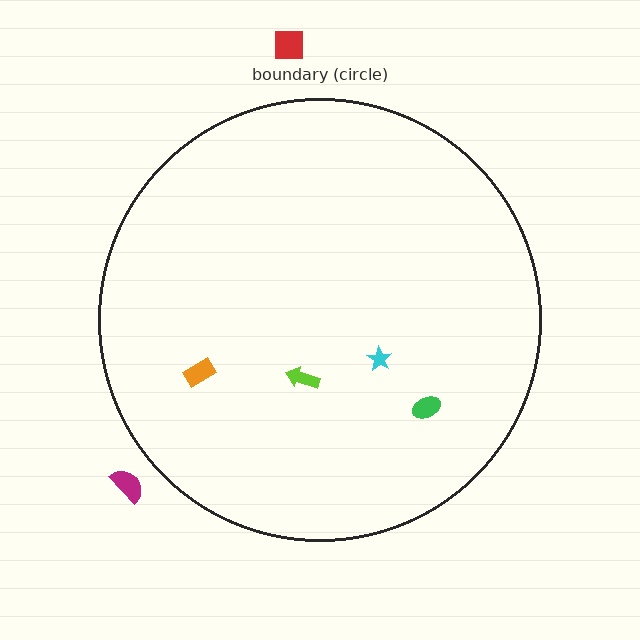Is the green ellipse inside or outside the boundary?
Inside.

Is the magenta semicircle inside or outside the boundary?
Outside.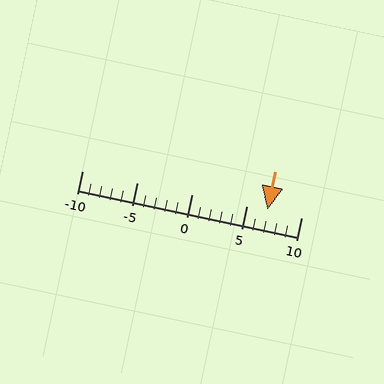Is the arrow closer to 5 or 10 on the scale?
The arrow is closer to 5.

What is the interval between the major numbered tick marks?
The major tick marks are spaced 5 units apart.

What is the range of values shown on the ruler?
The ruler shows values from -10 to 10.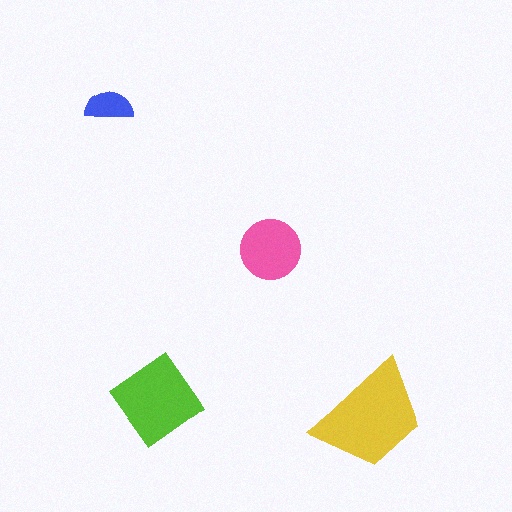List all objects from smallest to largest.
The blue semicircle, the pink circle, the lime diamond, the yellow trapezoid.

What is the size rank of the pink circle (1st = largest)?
3rd.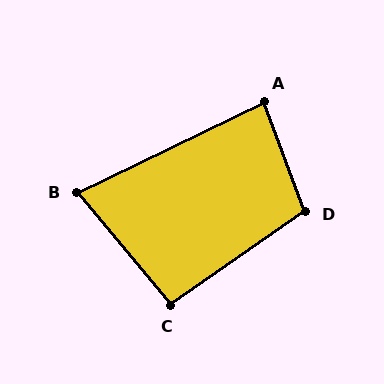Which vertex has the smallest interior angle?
B, at approximately 76 degrees.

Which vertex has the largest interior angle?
D, at approximately 104 degrees.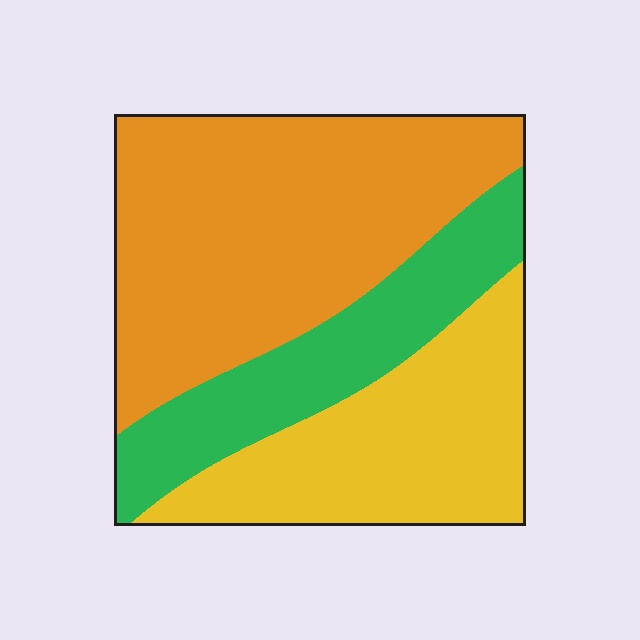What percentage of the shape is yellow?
Yellow covers 30% of the shape.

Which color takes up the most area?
Orange, at roughly 50%.